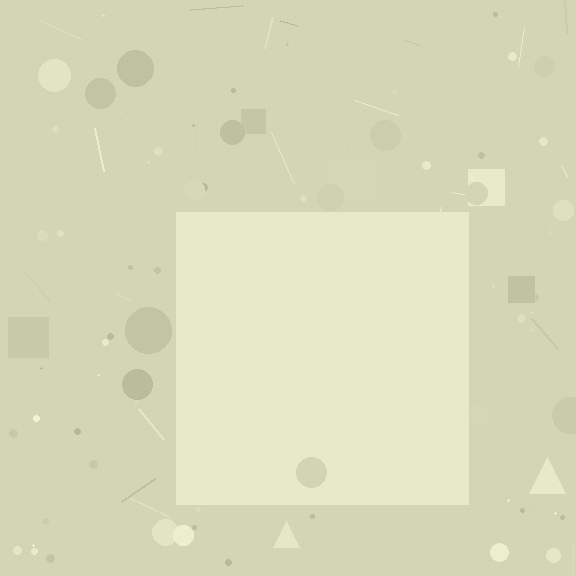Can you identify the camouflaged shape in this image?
The camouflaged shape is a square.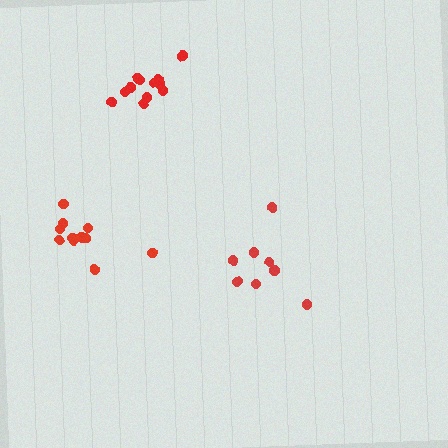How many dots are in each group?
Group 1: 8 dots, Group 2: 11 dots, Group 3: 12 dots (31 total).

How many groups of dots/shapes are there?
There are 3 groups.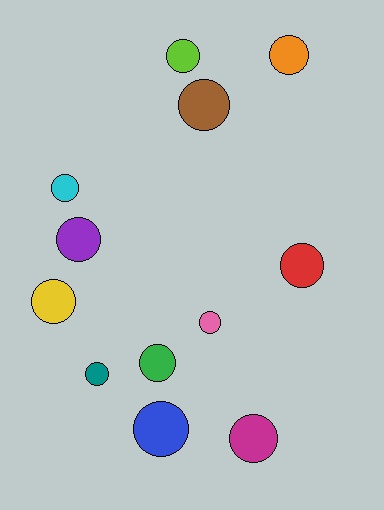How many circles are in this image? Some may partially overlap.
There are 12 circles.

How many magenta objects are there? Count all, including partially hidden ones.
There is 1 magenta object.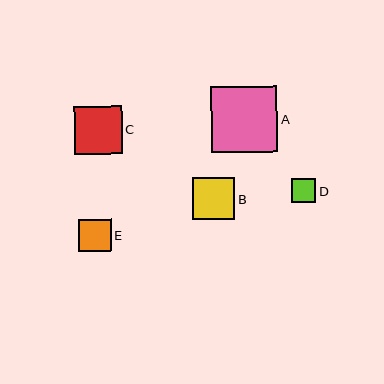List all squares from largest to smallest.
From largest to smallest: A, C, B, E, D.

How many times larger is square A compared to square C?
Square A is approximately 1.4 times the size of square C.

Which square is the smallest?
Square D is the smallest with a size of approximately 24 pixels.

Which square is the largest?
Square A is the largest with a size of approximately 67 pixels.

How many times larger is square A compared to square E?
Square A is approximately 2.1 times the size of square E.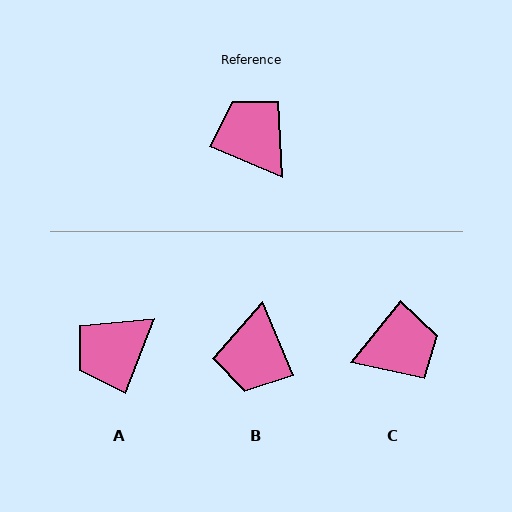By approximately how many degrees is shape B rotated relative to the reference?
Approximately 135 degrees counter-clockwise.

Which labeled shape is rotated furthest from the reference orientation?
B, about 135 degrees away.